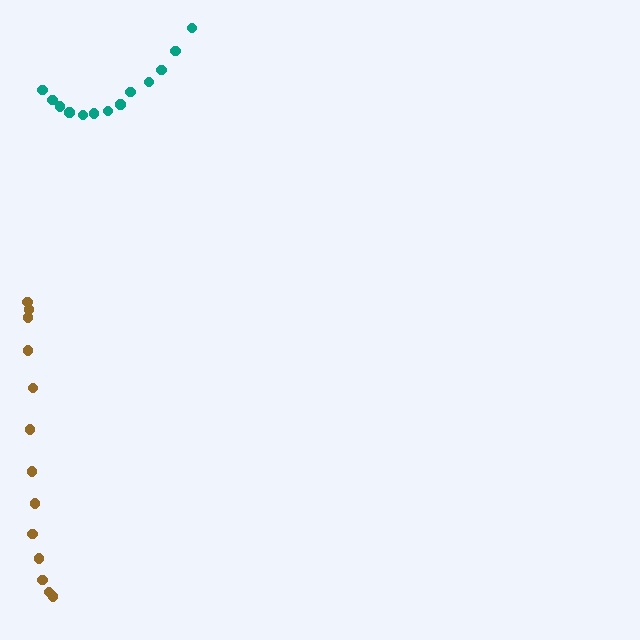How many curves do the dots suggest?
There are 2 distinct paths.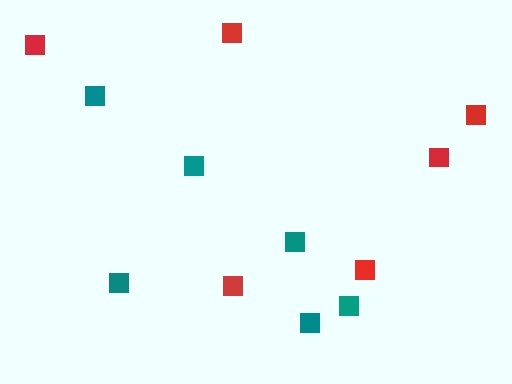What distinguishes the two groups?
There are 2 groups: one group of teal squares (6) and one group of red squares (6).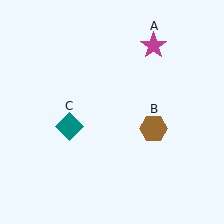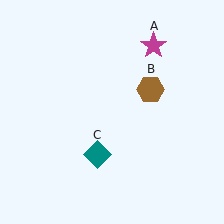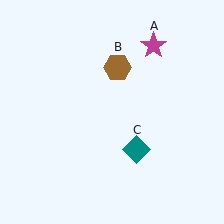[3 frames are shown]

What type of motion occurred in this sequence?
The brown hexagon (object B), teal diamond (object C) rotated counterclockwise around the center of the scene.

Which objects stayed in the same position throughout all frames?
Magenta star (object A) remained stationary.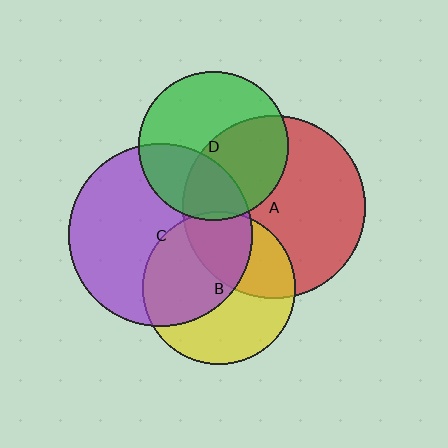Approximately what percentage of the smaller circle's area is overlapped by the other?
Approximately 30%.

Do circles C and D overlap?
Yes.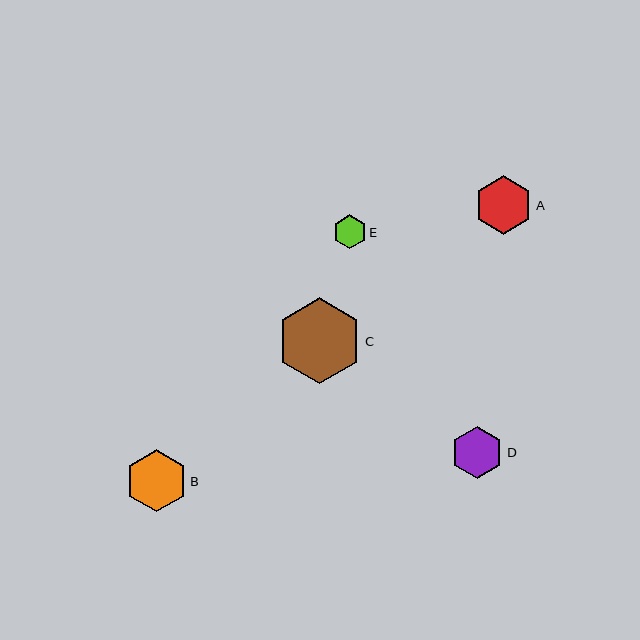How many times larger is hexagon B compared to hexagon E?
Hexagon B is approximately 1.8 times the size of hexagon E.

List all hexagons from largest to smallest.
From largest to smallest: C, B, A, D, E.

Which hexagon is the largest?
Hexagon C is the largest with a size of approximately 86 pixels.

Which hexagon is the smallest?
Hexagon E is the smallest with a size of approximately 34 pixels.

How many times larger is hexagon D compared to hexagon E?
Hexagon D is approximately 1.6 times the size of hexagon E.